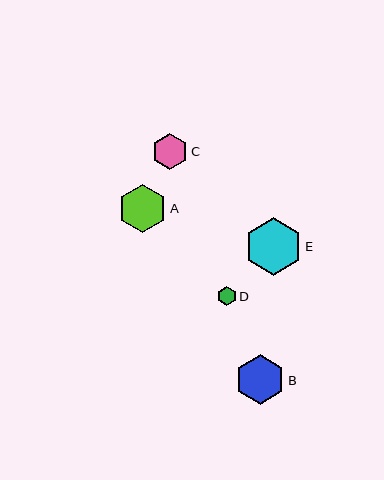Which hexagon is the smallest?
Hexagon D is the smallest with a size of approximately 19 pixels.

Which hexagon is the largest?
Hexagon E is the largest with a size of approximately 58 pixels.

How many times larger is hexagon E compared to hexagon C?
Hexagon E is approximately 1.6 times the size of hexagon C.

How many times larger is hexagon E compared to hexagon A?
Hexagon E is approximately 1.2 times the size of hexagon A.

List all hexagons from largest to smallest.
From largest to smallest: E, B, A, C, D.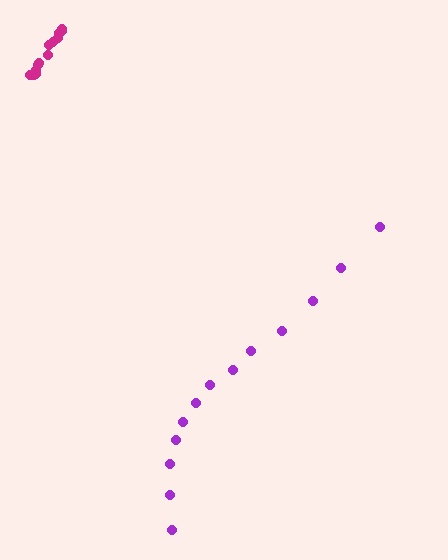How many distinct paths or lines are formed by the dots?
There are 2 distinct paths.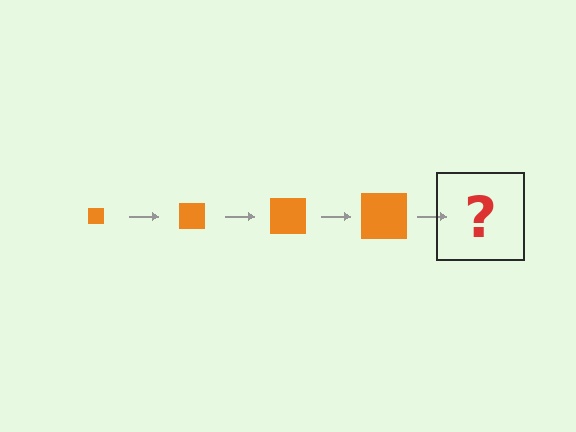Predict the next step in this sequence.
The next step is an orange square, larger than the previous one.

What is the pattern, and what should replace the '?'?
The pattern is that the square gets progressively larger each step. The '?' should be an orange square, larger than the previous one.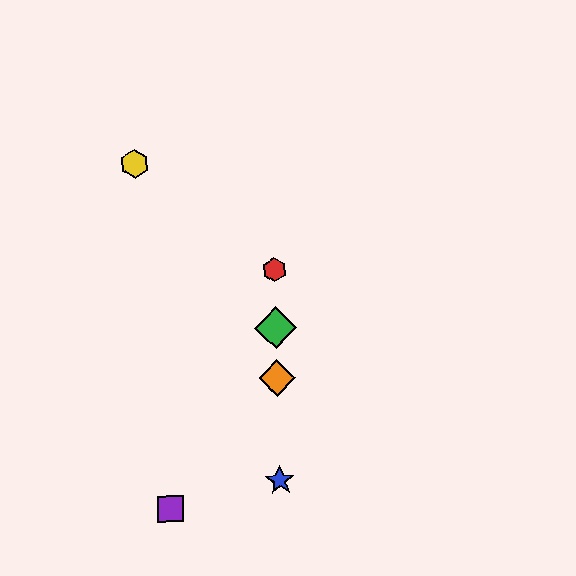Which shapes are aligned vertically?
The red hexagon, the blue star, the green diamond, the orange diamond are aligned vertically.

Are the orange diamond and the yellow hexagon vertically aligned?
No, the orange diamond is at x≈277 and the yellow hexagon is at x≈135.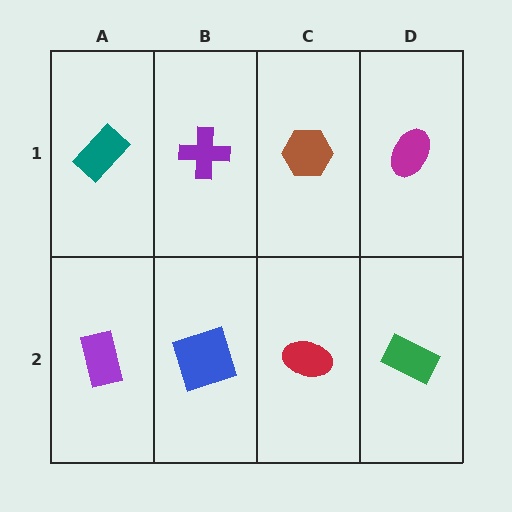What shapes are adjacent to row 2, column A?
A teal rectangle (row 1, column A), a blue square (row 2, column B).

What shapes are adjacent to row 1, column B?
A blue square (row 2, column B), a teal rectangle (row 1, column A), a brown hexagon (row 1, column C).